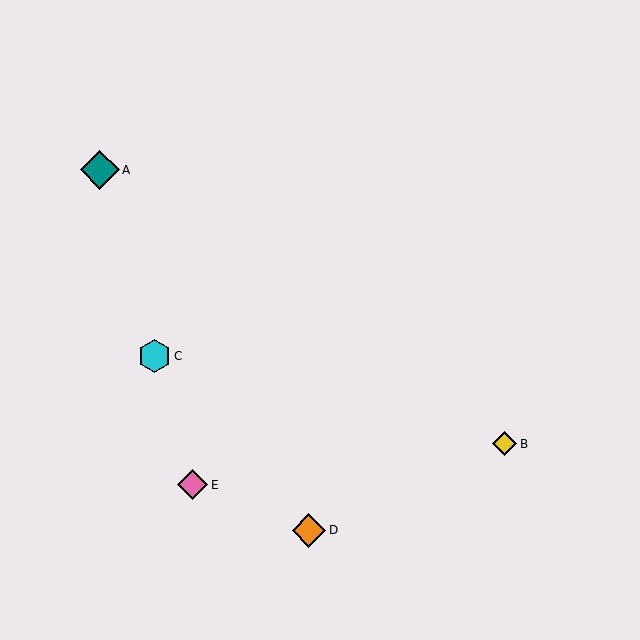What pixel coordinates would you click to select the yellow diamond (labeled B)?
Click at (505, 444) to select the yellow diamond B.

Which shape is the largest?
The teal diamond (labeled A) is the largest.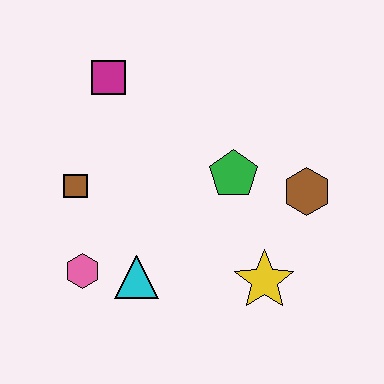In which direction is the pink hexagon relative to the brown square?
The pink hexagon is below the brown square.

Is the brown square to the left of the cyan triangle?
Yes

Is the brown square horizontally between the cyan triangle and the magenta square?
No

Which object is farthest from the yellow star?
The magenta square is farthest from the yellow star.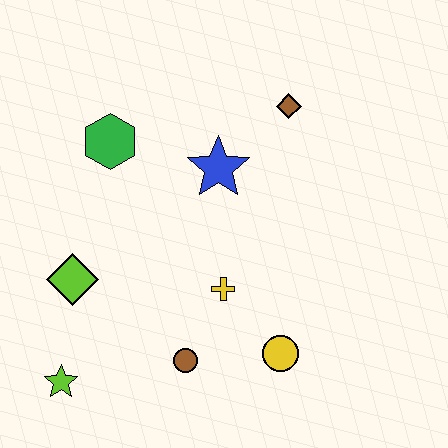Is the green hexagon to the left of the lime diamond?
No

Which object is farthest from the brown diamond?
The lime star is farthest from the brown diamond.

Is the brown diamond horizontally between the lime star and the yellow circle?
No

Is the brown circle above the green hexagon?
No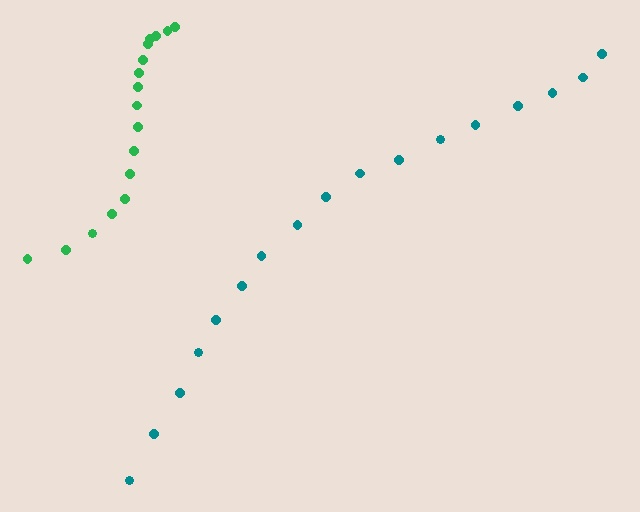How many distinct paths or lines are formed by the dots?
There are 2 distinct paths.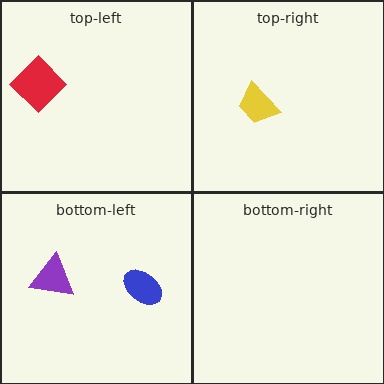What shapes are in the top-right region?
The yellow trapezoid.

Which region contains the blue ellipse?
The bottom-left region.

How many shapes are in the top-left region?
1.